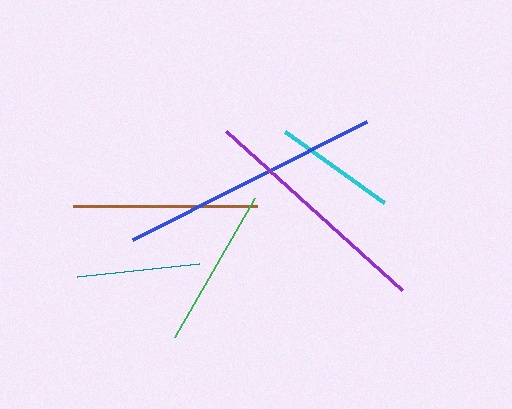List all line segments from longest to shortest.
From longest to shortest: blue, purple, brown, green, teal, cyan.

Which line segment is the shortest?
The cyan line is the shortest at approximately 122 pixels.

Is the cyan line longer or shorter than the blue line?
The blue line is longer than the cyan line.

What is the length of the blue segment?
The blue segment is approximately 263 pixels long.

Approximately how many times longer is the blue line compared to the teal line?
The blue line is approximately 2.1 times the length of the teal line.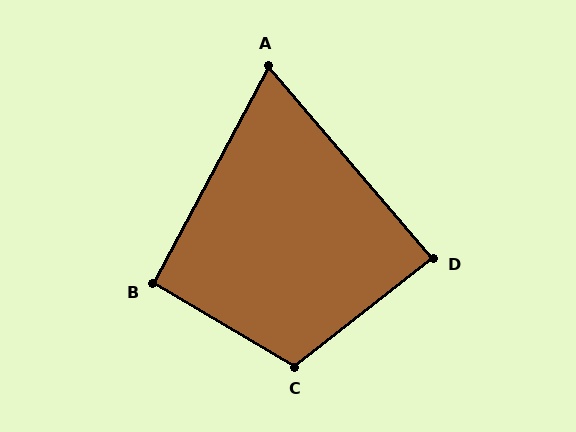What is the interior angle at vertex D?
Approximately 87 degrees (approximately right).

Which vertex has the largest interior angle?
C, at approximately 111 degrees.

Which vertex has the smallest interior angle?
A, at approximately 69 degrees.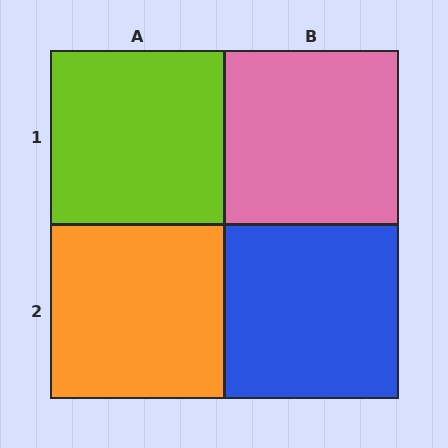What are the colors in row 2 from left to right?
Orange, blue.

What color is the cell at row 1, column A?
Lime.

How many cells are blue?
1 cell is blue.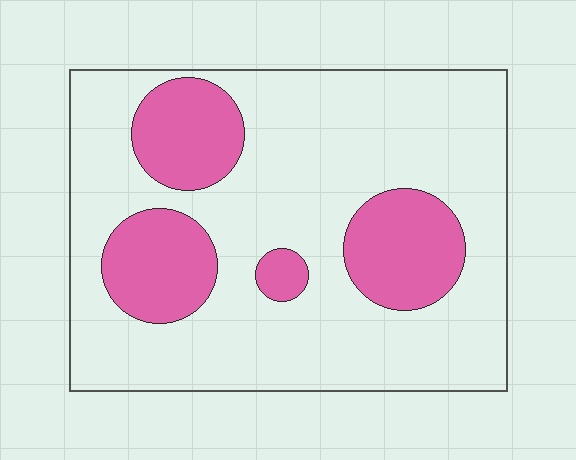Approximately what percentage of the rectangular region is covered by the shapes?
Approximately 25%.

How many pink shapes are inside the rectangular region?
4.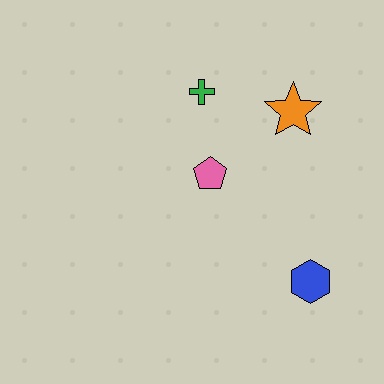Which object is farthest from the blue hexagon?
The green cross is farthest from the blue hexagon.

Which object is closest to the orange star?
The green cross is closest to the orange star.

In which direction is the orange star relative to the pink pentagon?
The orange star is to the right of the pink pentagon.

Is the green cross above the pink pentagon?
Yes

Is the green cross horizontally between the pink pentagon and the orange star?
No